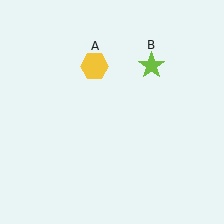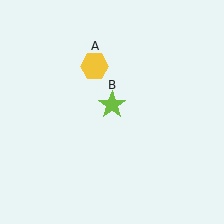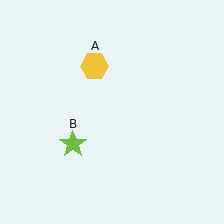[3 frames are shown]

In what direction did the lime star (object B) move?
The lime star (object B) moved down and to the left.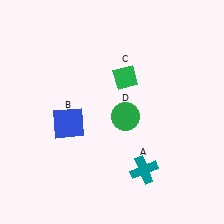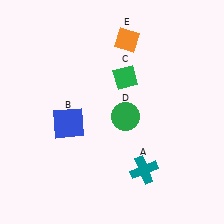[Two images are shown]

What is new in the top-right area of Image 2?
An orange diamond (E) was added in the top-right area of Image 2.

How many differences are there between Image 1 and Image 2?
There is 1 difference between the two images.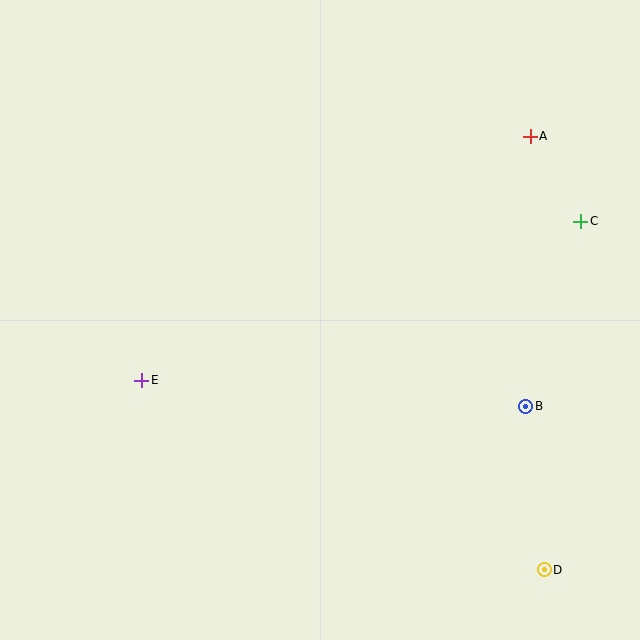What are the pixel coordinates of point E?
Point E is at (142, 380).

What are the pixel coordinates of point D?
Point D is at (544, 570).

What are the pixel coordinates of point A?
Point A is at (530, 136).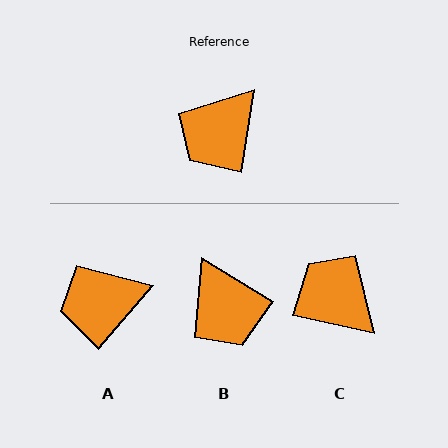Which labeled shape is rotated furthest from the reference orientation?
C, about 94 degrees away.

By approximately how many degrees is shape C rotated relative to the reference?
Approximately 94 degrees clockwise.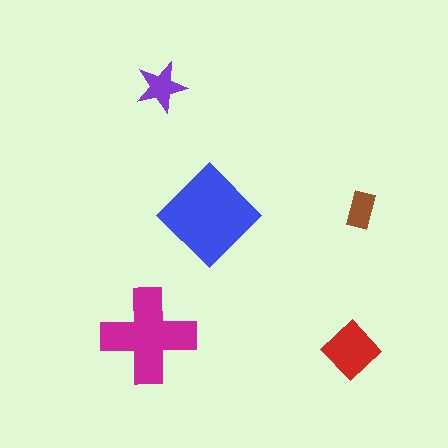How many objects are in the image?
There are 5 objects in the image.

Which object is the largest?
The blue diamond.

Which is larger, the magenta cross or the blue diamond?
The blue diamond.